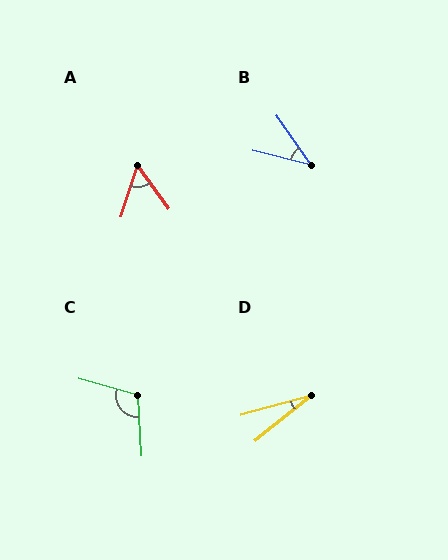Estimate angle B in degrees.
Approximately 41 degrees.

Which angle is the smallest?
D, at approximately 23 degrees.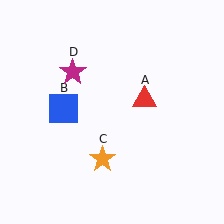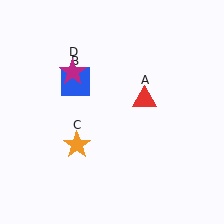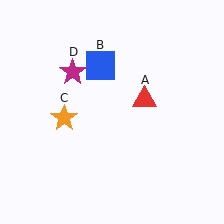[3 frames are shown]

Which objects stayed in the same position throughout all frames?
Red triangle (object A) and magenta star (object D) remained stationary.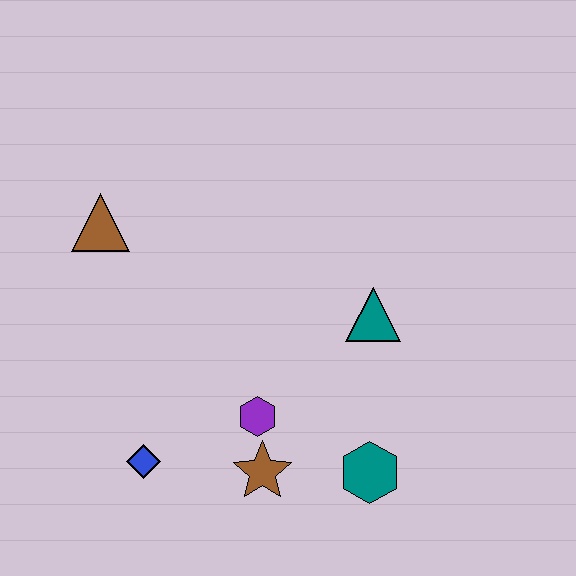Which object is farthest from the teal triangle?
The brown triangle is farthest from the teal triangle.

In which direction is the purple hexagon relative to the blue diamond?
The purple hexagon is to the right of the blue diamond.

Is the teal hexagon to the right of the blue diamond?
Yes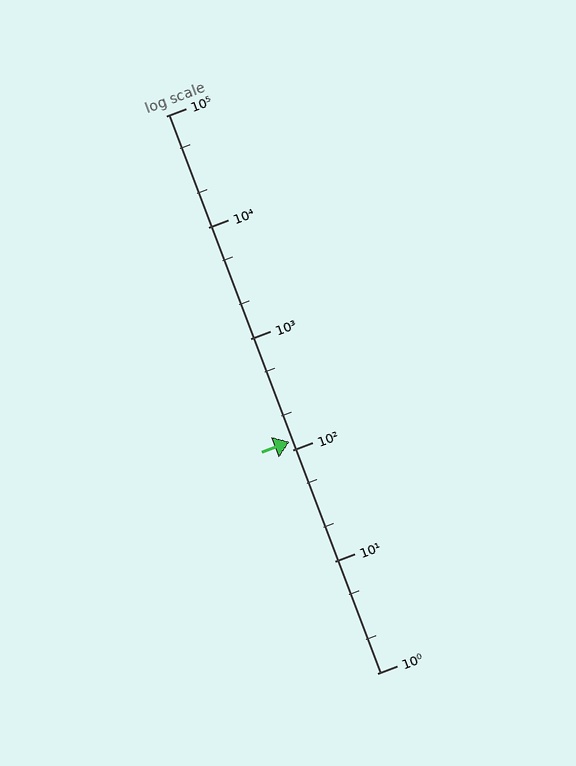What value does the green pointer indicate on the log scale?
The pointer indicates approximately 120.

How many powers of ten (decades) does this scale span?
The scale spans 5 decades, from 1 to 100000.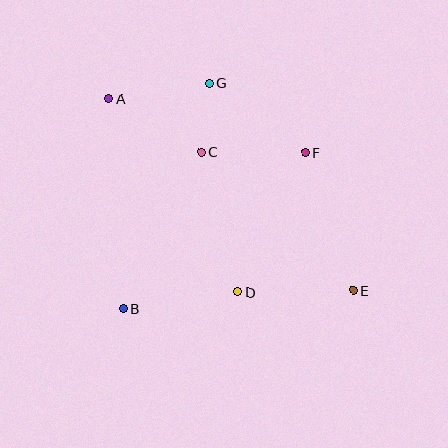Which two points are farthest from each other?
Points A and E are farthest from each other.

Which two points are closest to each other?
Points C and G are closest to each other.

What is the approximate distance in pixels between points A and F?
The distance between A and F is approximately 204 pixels.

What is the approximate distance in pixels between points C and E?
The distance between C and E is approximately 205 pixels.